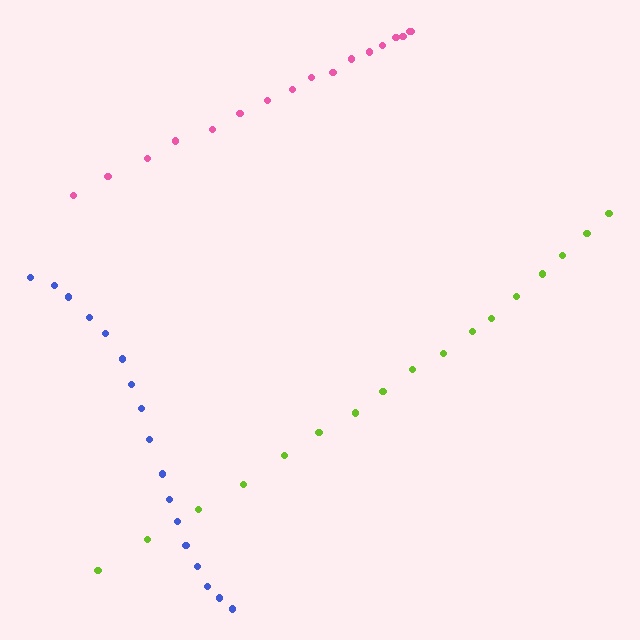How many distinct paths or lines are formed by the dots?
There are 3 distinct paths.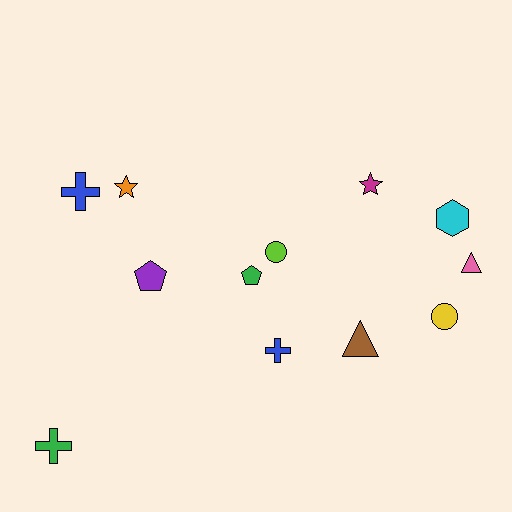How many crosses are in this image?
There are 3 crosses.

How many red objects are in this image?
There are no red objects.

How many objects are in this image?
There are 12 objects.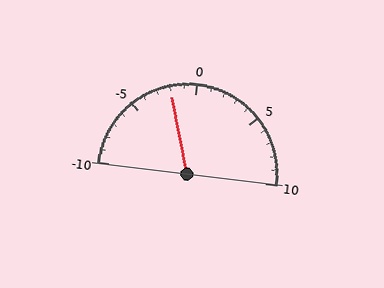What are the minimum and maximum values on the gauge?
The gauge ranges from -10 to 10.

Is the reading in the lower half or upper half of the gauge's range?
The reading is in the lower half of the range (-10 to 10).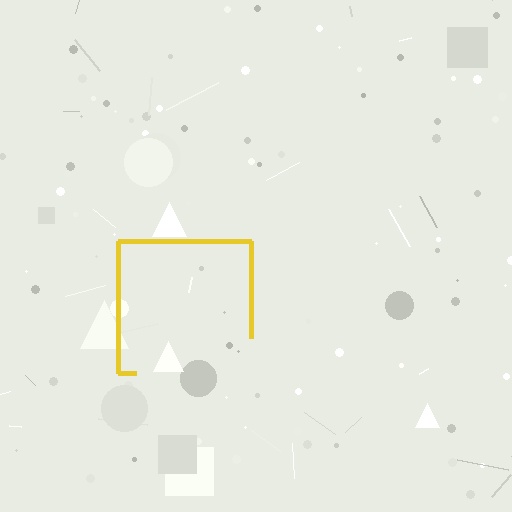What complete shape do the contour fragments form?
The contour fragments form a square.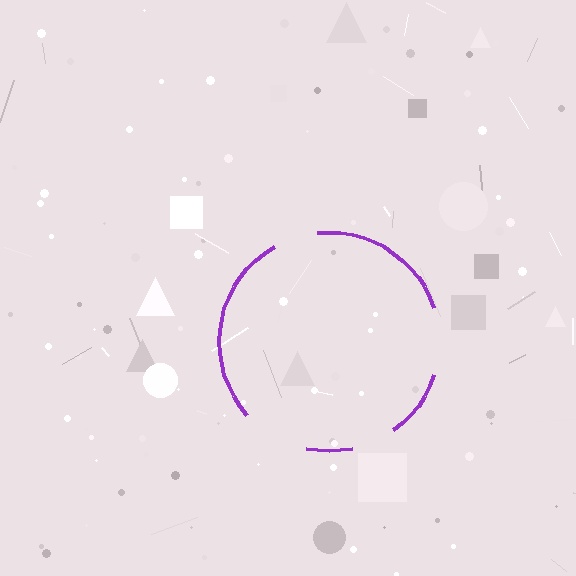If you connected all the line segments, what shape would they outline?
They would outline a circle.